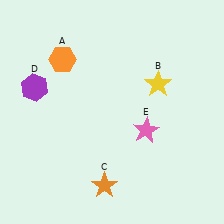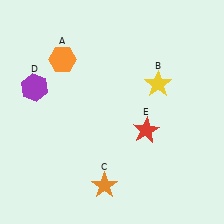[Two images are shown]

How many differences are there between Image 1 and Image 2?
There is 1 difference between the two images.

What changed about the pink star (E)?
In Image 1, E is pink. In Image 2, it changed to red.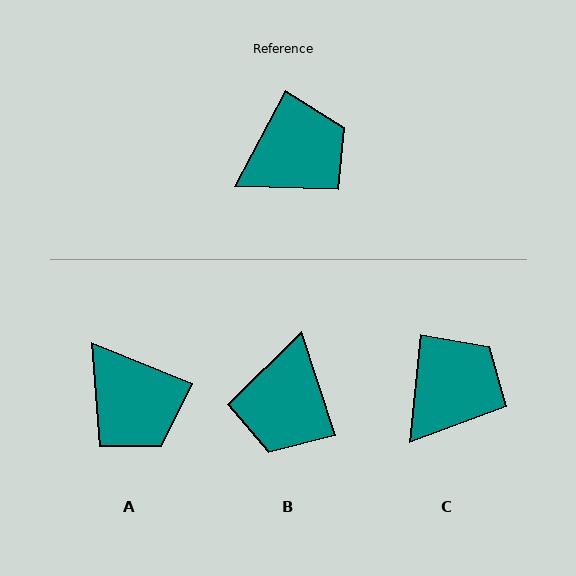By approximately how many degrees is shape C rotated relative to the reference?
Approximately 22 degrees counter-clockwise.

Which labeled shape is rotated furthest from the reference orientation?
B, about 134 degrees away.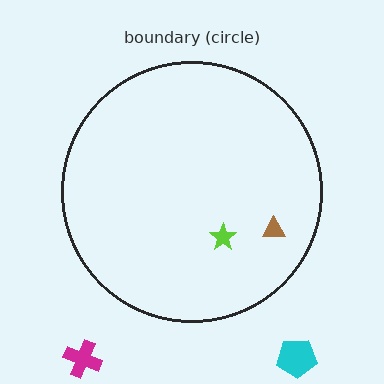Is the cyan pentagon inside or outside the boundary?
Outside.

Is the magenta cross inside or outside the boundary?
Outside.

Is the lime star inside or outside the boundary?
Inside.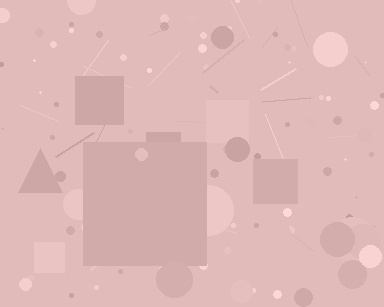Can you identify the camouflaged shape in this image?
The camouflaged shape is a square.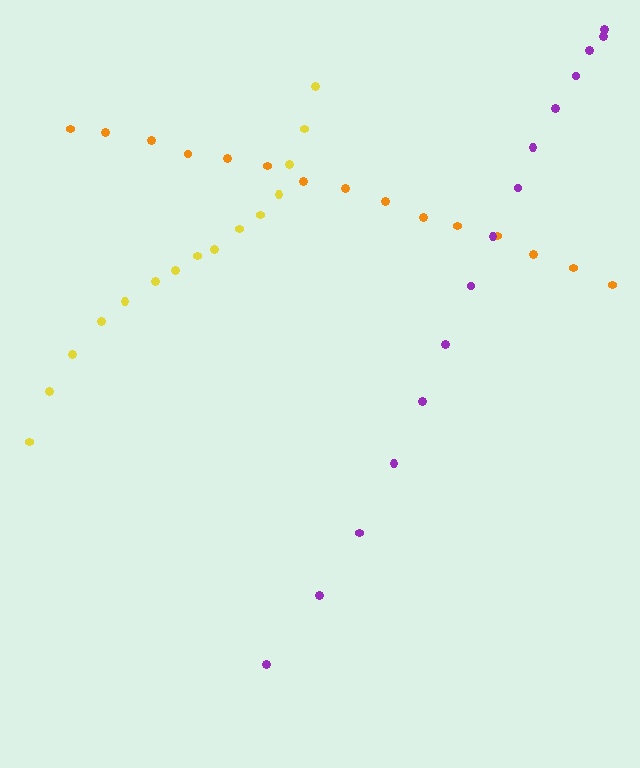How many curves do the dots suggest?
There are 3 distinct paths.